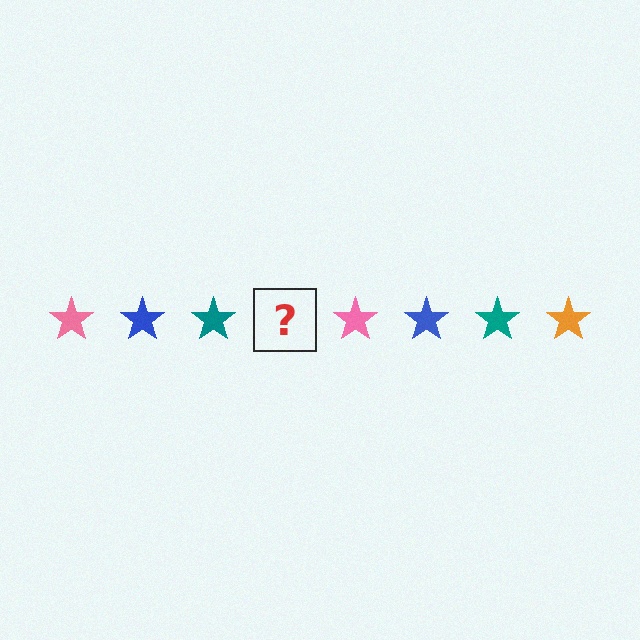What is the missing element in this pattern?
The missing element is an orange star.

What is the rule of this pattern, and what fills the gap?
The rule is that the pattern cycles through pink, blue, teal, orange stars. The gap should be filled with an orange star.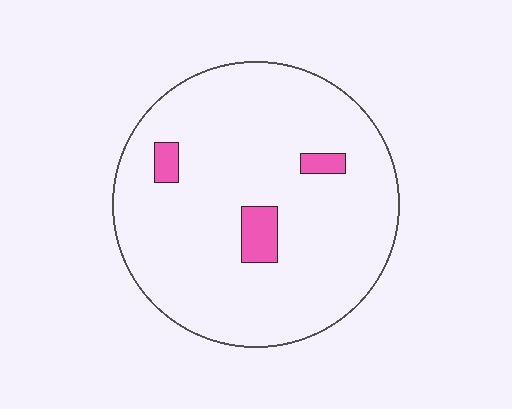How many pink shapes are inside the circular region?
3.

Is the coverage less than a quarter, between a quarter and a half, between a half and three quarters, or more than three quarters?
Less than a quarter.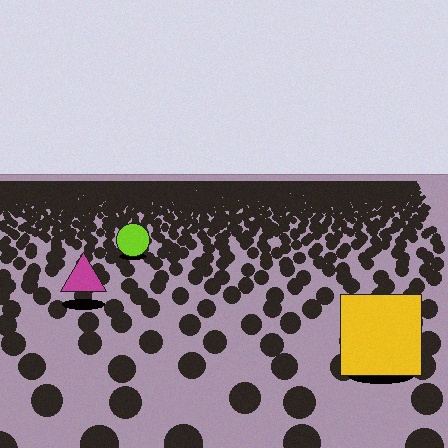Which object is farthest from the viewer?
The lime circle is farthest from the viewer. It appears smaller and the ground texture around it is denser.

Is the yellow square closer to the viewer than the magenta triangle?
Yes. The yellow square is closer — you can tell from the texture gradient: the ground texture is coarser near it.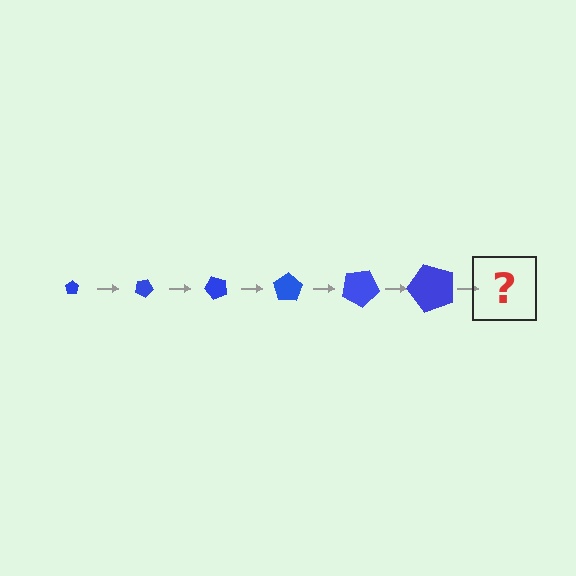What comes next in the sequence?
The next element should be a pentagon, larger than the previous one and rotated 150 degrees from the start.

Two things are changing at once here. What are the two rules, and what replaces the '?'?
The two rules are that the pentagon grows larger each step and it rotates 25 degrees each step. The '?' should be a pentagon, larger than the previous one and rotated 150 degrees from the start.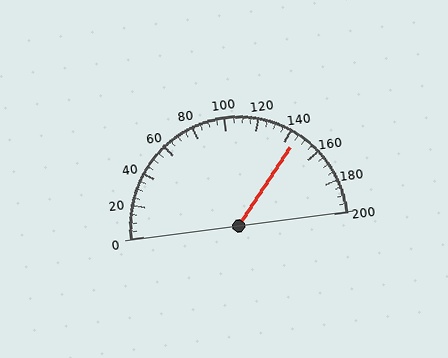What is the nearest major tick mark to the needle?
The nearest major tick mark is 140.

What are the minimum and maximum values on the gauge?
The gauge ranges from 0 to 200.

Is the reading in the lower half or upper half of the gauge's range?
The reading is in the upper half of the range (0 to 200).